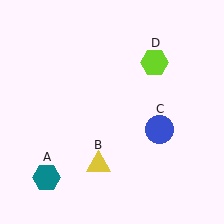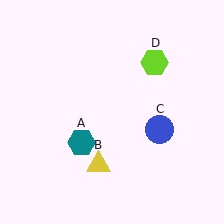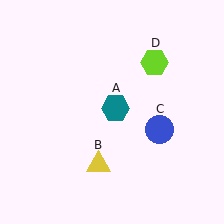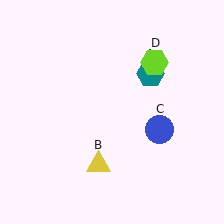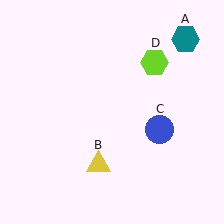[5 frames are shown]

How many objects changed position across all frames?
1 object changed position: teal hexagon (object A).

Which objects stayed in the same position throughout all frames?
Yellow triangle (object B) and blue circle (object C) and lime hexagon (object D) remained stationary.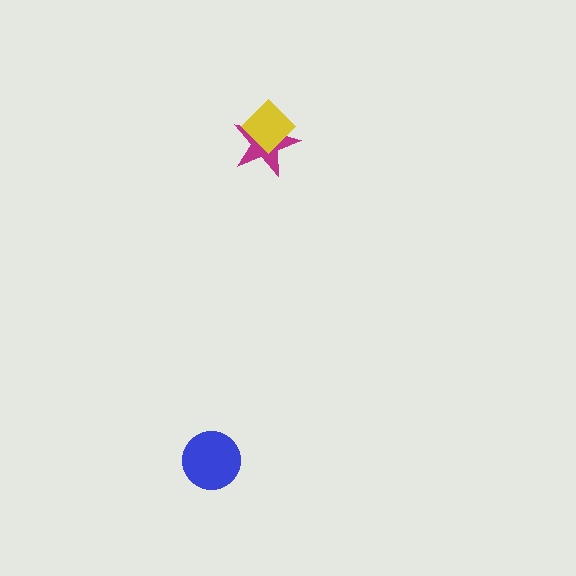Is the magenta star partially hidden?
Yes, it is partially covered by another shape.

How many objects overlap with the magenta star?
1 object overlaps with the magenta star.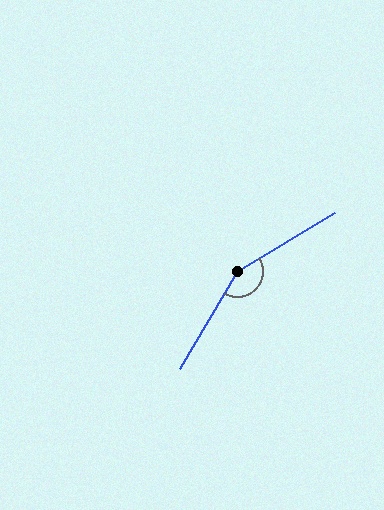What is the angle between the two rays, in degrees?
Approximately 152 degrees.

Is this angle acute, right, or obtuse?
It is obtuse.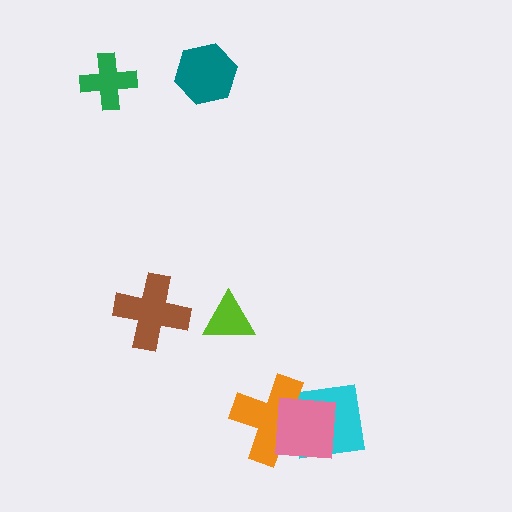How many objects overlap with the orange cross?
2 objects overlap with the orange cross.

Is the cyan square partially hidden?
Yes, it is partially covered by another shape.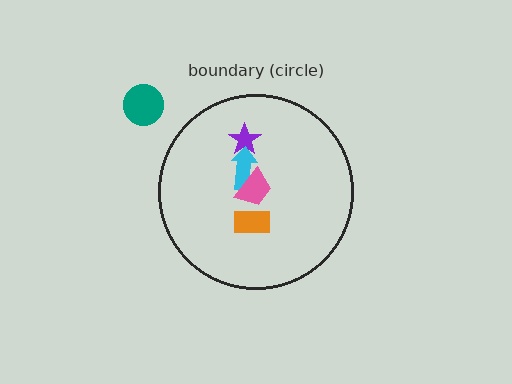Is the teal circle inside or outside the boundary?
Outside.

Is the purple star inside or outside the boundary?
Inside.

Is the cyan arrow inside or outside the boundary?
Inside.